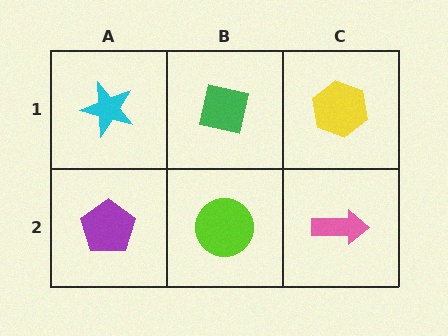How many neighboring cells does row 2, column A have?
2.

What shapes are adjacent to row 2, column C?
A yellow hexagon (row 1, column C), a lime circle (row 2, column B).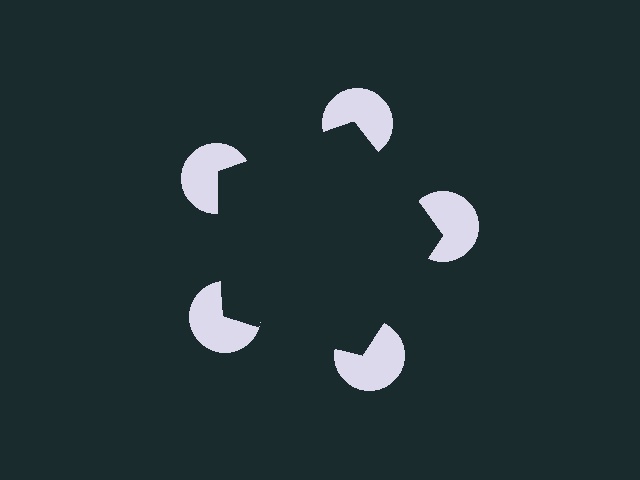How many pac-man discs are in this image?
There are 5 — one at each vertex of the illusory pentagon.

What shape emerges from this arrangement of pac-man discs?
An illusory pentagon — its edges are inferred from the aligned wedge cuts in the pac-man discs, not physically drawn.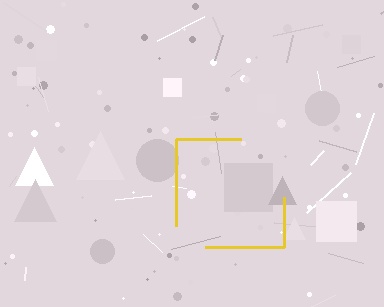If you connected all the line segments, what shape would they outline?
They would outline a square.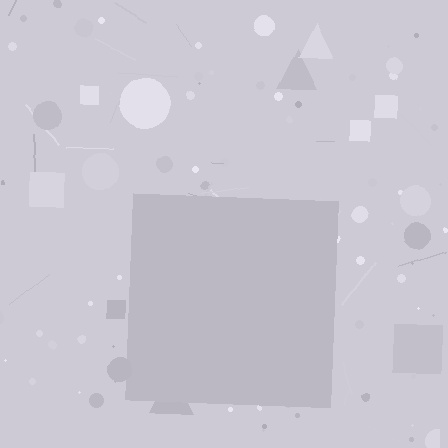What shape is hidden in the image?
A square is hidden in the image.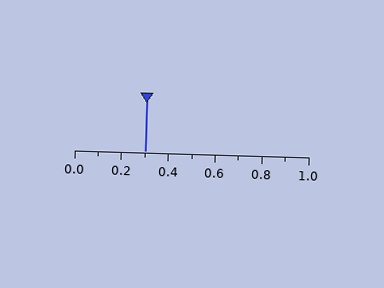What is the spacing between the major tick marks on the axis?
The major ticks are spaced 0.2 apart.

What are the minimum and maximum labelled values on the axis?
The axis runs from 0.0 to 1.0.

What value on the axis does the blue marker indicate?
The marker indicates approximately 0.3.